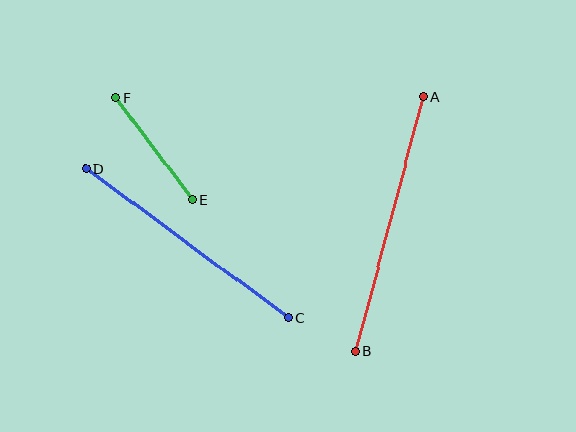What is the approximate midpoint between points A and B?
The midpoint is at approximately (389, 224) pixels.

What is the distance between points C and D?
The distance is approximately 251 pixels.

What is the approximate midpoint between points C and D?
The midpoint is at approximately (187, 243) pixels.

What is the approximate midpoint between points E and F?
The midpoint is at approximately (154, 148) pixels.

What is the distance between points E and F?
The distance is approximately 128 pixels.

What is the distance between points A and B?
The distance is approximately 264 pixels.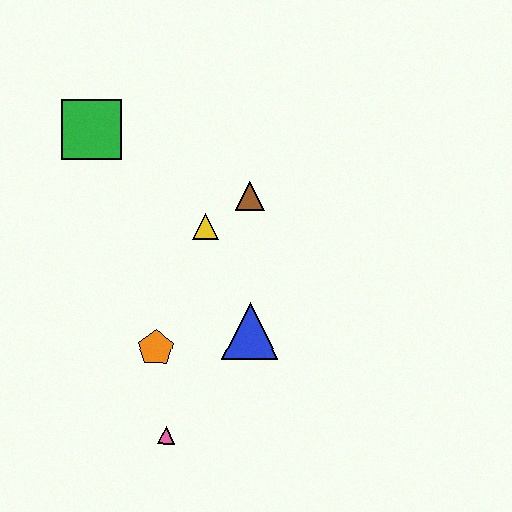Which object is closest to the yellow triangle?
The brown triangle is closest to the yellow triangle.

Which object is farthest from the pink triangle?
The green square is farthest from the pink triangle.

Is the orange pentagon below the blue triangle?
Yes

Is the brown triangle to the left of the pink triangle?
No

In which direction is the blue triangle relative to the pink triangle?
The blue triangle is above the pink triangle.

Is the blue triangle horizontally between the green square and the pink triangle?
No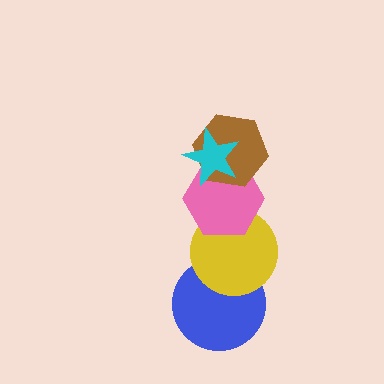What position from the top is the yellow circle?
The yellow circle is 4th from the top.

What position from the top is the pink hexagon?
The pink hexagon is 3rd from the top.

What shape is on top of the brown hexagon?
The cyan star is on top of the brown hexagon.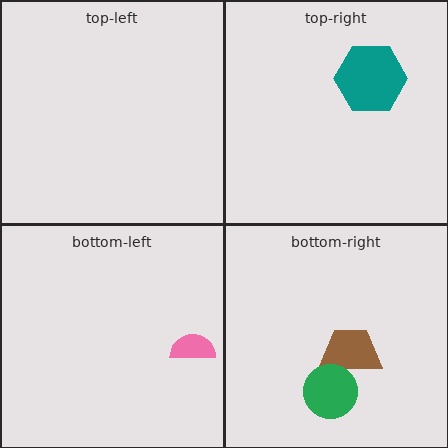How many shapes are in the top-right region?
1.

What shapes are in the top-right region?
The teal hexagon.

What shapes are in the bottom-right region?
The brown trapezoid, the green circle.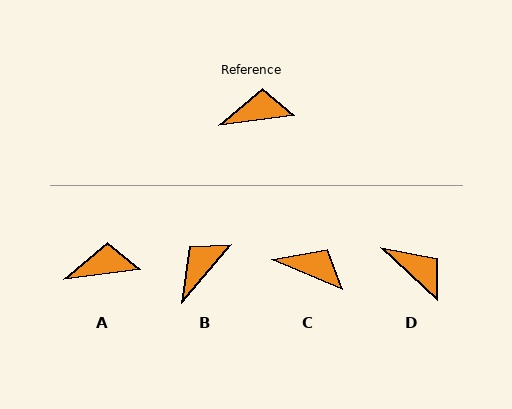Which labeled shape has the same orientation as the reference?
A.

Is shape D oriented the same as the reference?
No, it is off by about 51 degrees.